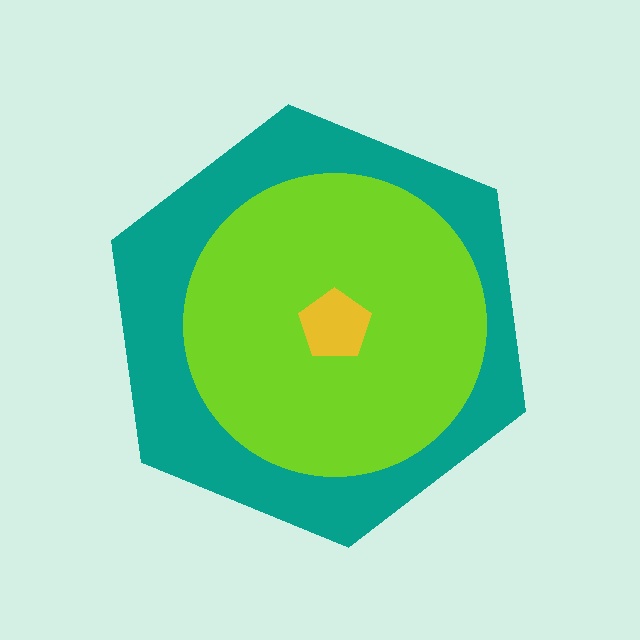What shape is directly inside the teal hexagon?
The lime circle.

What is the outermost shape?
The teal hexagon.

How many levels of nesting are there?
3.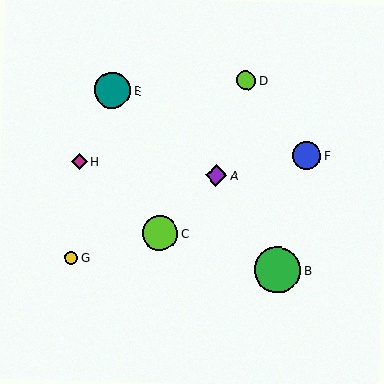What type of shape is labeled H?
Shape H is a magenta diamond.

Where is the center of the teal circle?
The center of the teal circle is at (112, 91).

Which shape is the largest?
The green circle (labeled B) is the largest.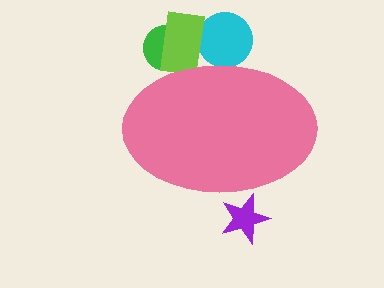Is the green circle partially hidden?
Yes, the green circle is partially hidden behind the pink ellipse.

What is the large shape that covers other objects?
A pink ellipse.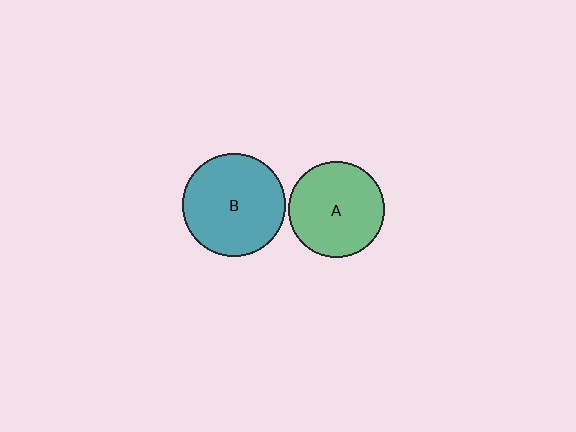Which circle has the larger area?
Circle B (teal).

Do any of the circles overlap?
No, none of the circles overlap.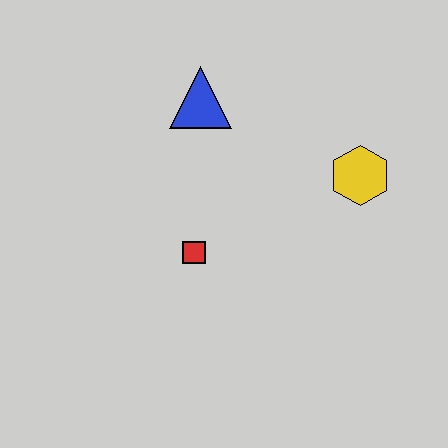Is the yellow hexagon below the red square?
No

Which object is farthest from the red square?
The yellow hexagon is farthest from the red square.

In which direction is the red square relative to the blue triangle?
The red square is below the blue triangle.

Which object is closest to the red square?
The blue triangle is closest to the red square.